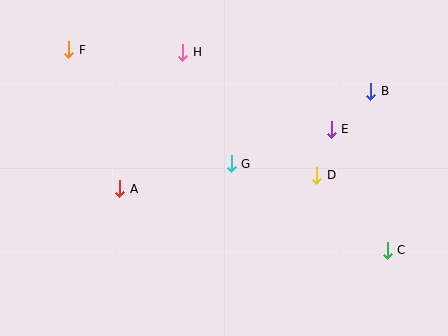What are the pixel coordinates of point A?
Point A is at (120, 189).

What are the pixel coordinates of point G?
Point G is at (231, 164).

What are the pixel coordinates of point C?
Point C is at (387, 250).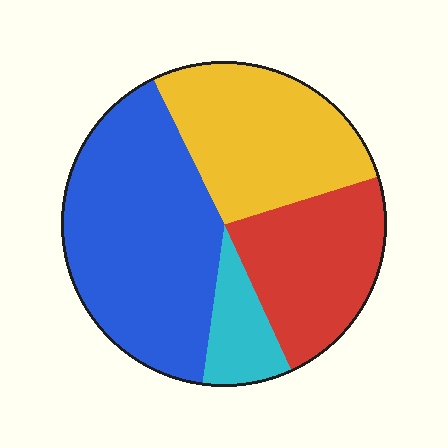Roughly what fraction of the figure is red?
Red takes up about one quarter (1/4) of the figure.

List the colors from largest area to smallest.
From largest to smallest: blue, yellow, red, cyan.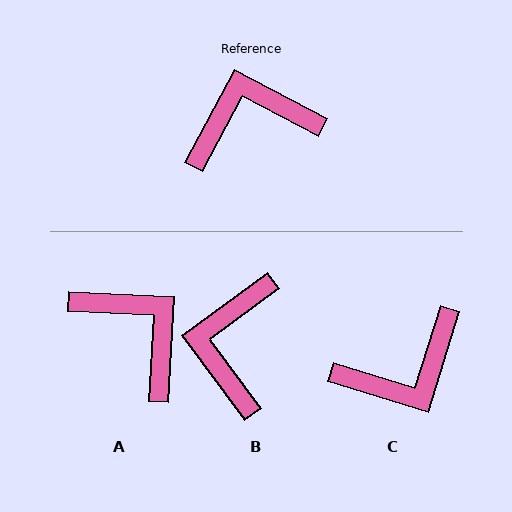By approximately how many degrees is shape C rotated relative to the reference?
Approximately 169 degrees clockwise.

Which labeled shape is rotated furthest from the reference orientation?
C, about 169 degrees away.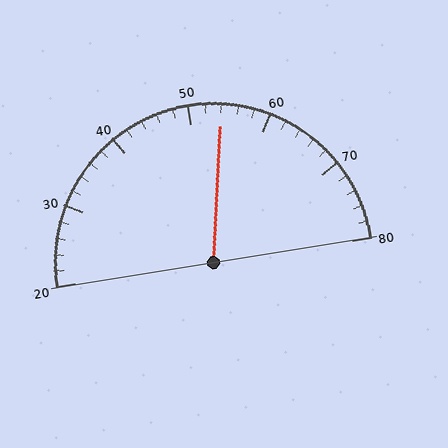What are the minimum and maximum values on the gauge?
The gauge ranges from 20 to 80.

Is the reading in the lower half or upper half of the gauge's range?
The reading is in the upper half of the range (20 to 80).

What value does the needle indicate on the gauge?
The needle indicates approximately 54.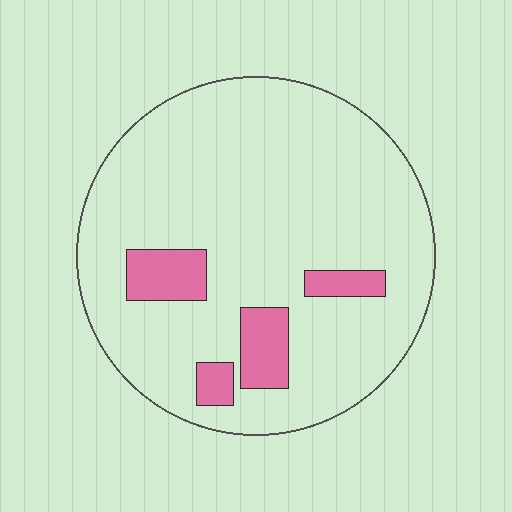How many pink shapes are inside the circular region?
4.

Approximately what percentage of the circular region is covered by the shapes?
Approximately 10%.